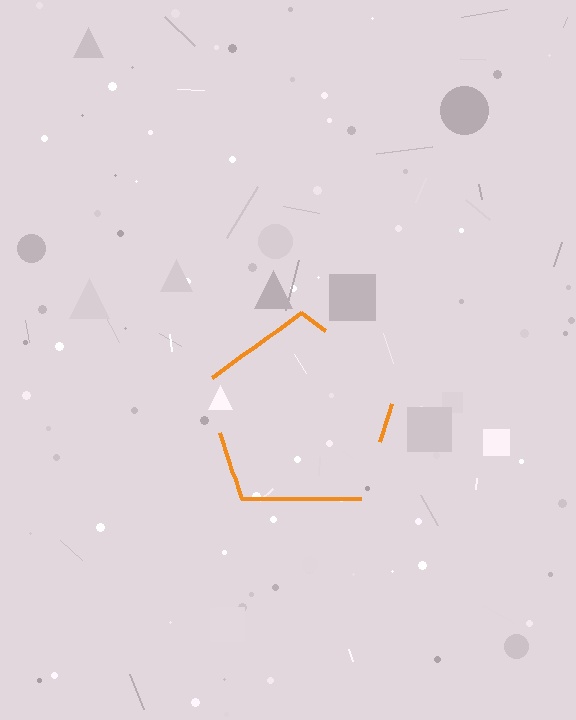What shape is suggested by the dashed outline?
The dashed outline suggests a pentagon.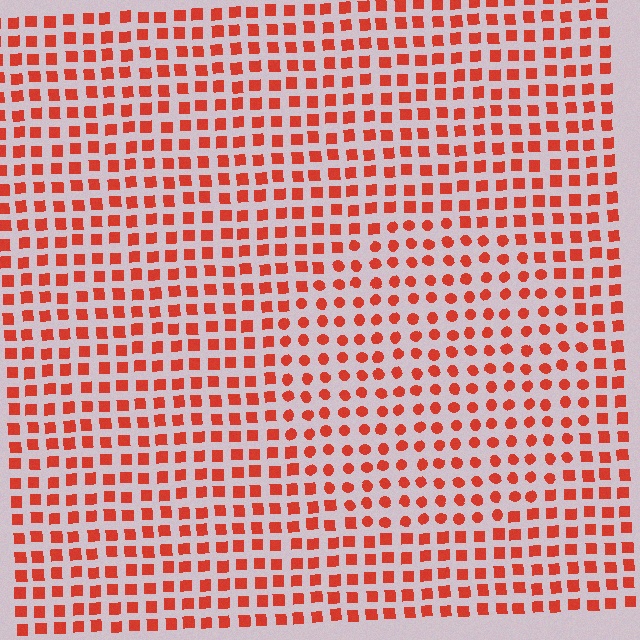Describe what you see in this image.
The image is filled with small red elements arranged in a uniform grid. A circle-shaped region contains circles, while the surrounding area contains squares. The boundary is defined purely by the change in element shape.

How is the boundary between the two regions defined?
The boundary is defined by a change in element shape: circles inside vs. squares outside. All elements share the same color and spacing.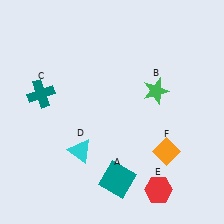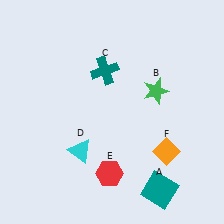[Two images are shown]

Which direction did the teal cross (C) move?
The teal cross (C) moved right.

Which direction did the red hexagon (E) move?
The red hexagon (E) moved left.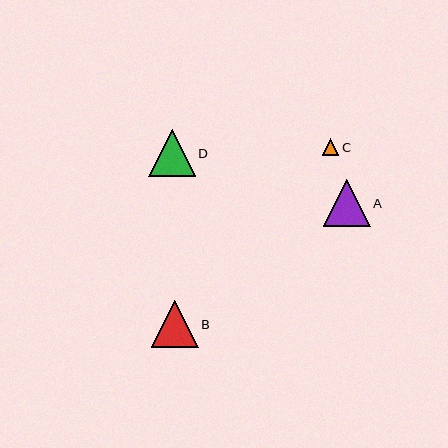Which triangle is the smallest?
Triangle C is the smallest with a size of approximately 17 pixels.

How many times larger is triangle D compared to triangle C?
Triangle D is approximately 2.8 times the size of triangle C.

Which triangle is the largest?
Triangle B is the largest with a size of approximately 47 pixels.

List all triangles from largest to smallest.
From largest to smallest: B, A, D, C.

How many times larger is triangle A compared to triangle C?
Triangle A is approximately 2.8 times the size of triangle C.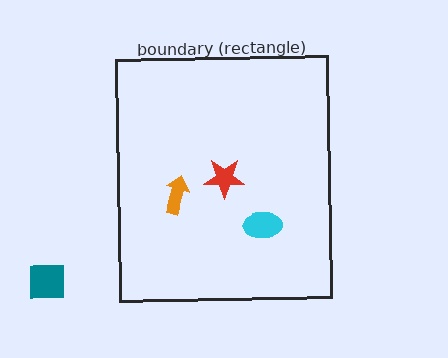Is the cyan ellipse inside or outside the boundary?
Inside.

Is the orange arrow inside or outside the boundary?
Inside.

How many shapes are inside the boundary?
3 inside, 1 outside.